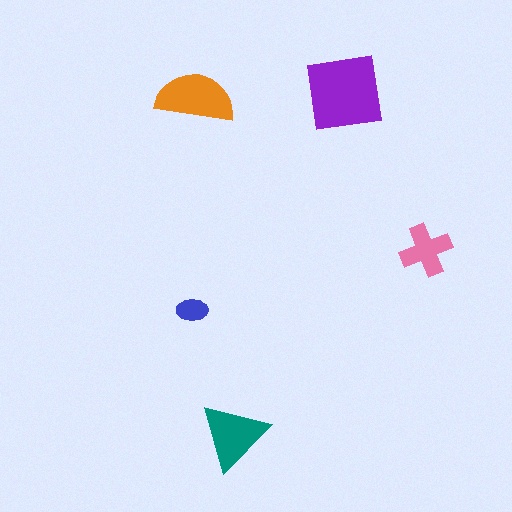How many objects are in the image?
There are 5 objects in the image.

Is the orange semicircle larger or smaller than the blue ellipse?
Larger.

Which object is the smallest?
The blue ellipse.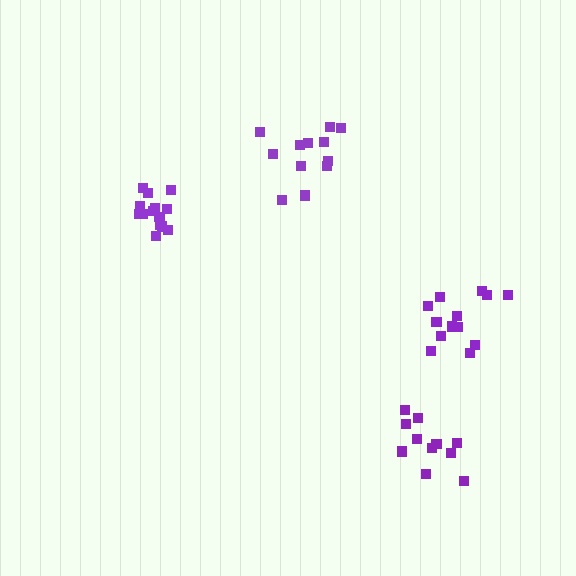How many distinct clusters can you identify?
There are 4 distinct clusters.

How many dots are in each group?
Group 1: 12 dots, Group 2: 14 dots, Group 3: 13 dots, Group 4: 11 dots (50 total).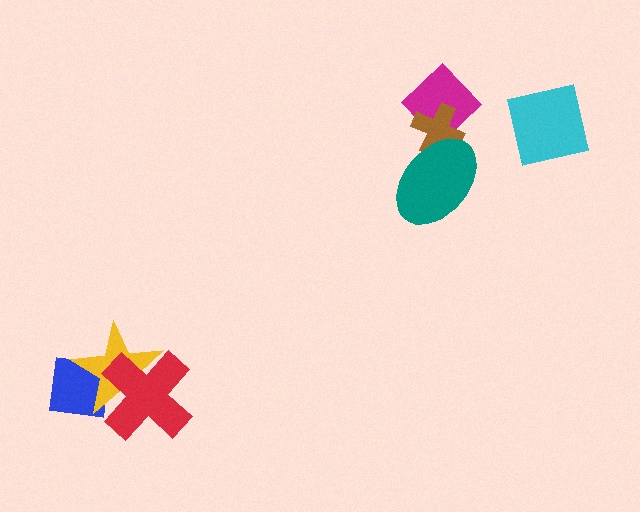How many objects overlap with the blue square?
1 object overlaps with the blue square.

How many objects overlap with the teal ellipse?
1 object overlaps with the teal ellipse.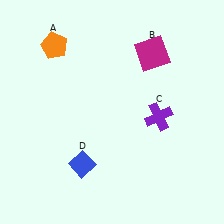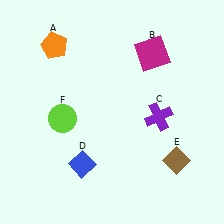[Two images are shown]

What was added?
A brown diamond (E), a lime circle (F) were added in Image 2.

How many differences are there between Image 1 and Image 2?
There are 2 differences between the two images.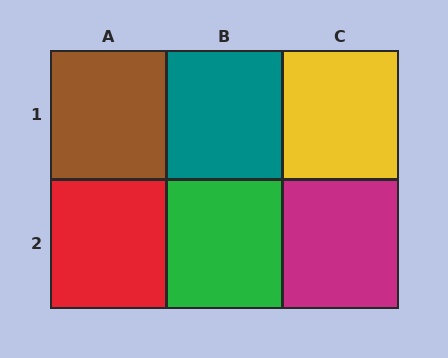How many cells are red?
1 cell is red.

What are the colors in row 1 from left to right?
Brown, teal, yellow.